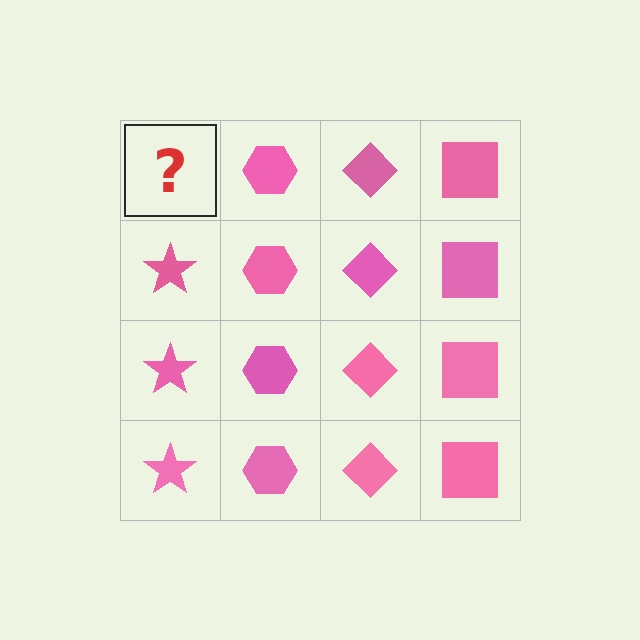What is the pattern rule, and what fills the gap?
The rule is that each column has a consistent shape. The gap should be filled with a pink star.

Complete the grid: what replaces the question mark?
The question mark should be replaced with a pink star.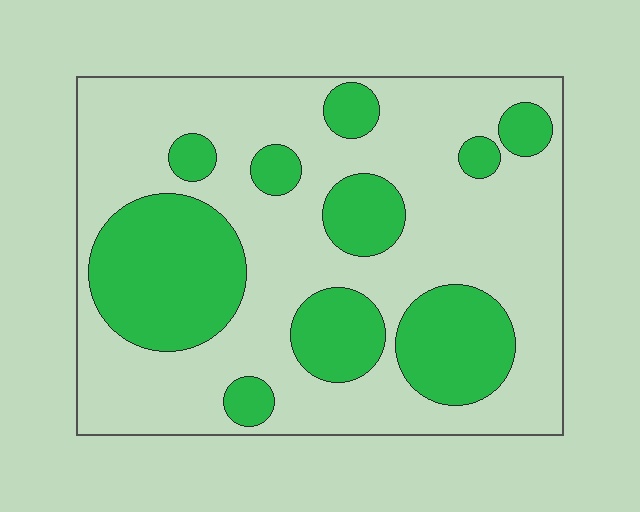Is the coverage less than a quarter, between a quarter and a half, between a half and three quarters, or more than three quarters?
Between a quarter and a half.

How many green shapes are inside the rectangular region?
10.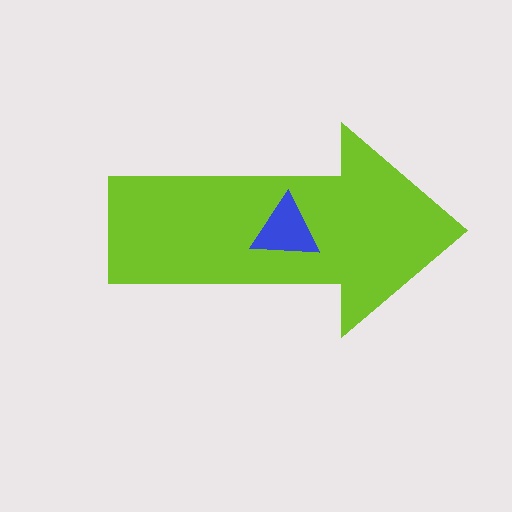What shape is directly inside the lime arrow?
The blue triangle.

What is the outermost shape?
The lime arrow.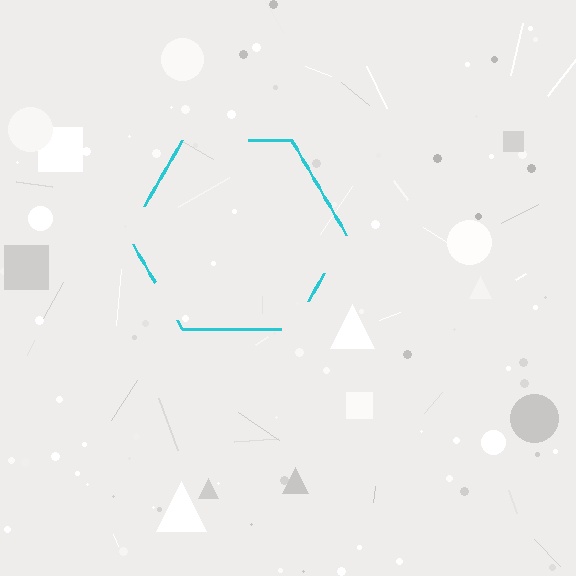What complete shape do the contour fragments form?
The contour fragments form a hexagon.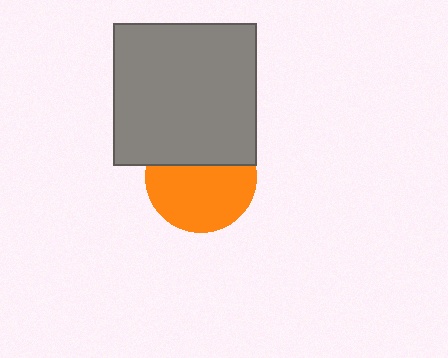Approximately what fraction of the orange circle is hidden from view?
Roughly 37% of the orange circle is hidden behind the gray square.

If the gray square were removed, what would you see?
You would see the complete orange circle.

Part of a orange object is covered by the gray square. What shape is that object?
It is a circle.